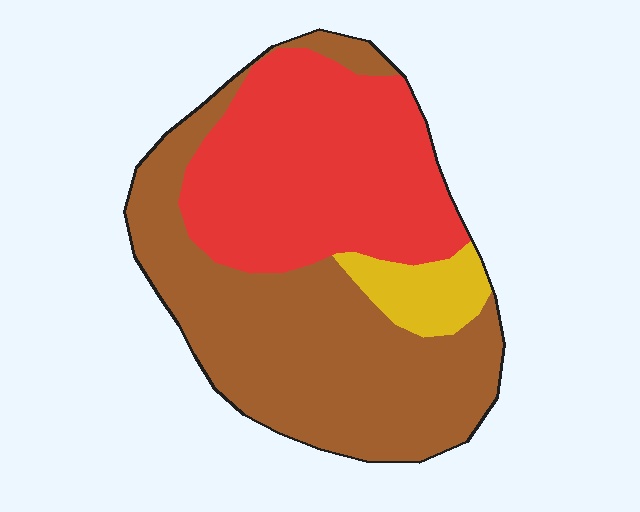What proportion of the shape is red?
Red takes up between a third and a half of the shape.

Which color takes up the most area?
Brown, at roughly 50%.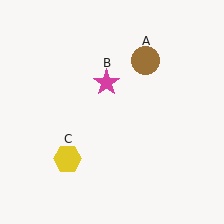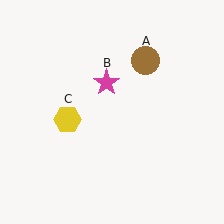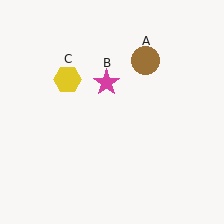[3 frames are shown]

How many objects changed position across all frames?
1 object changed position: yellow hexagon (object C).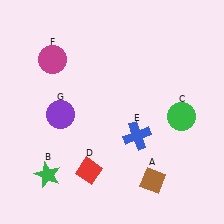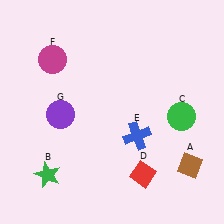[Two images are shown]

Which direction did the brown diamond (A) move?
The brown diamond (A) moved right.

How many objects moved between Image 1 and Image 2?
2 objects moved between the two images.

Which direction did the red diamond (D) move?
The red diamond (D) moved right.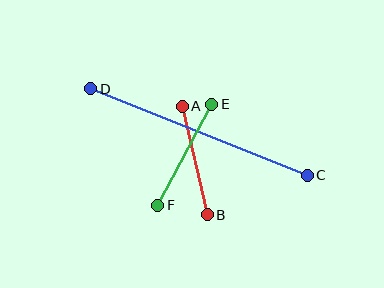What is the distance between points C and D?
The distance is approximately 233 pixels.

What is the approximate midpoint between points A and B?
The midpoint is at approximately (195, 160) pixels.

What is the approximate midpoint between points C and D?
The midpoint is at approximately (199, 132) pixels.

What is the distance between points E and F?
The distance is approximately 114 pixels.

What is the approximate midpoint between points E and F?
The midpoint is at approximately (185, 155) pixels.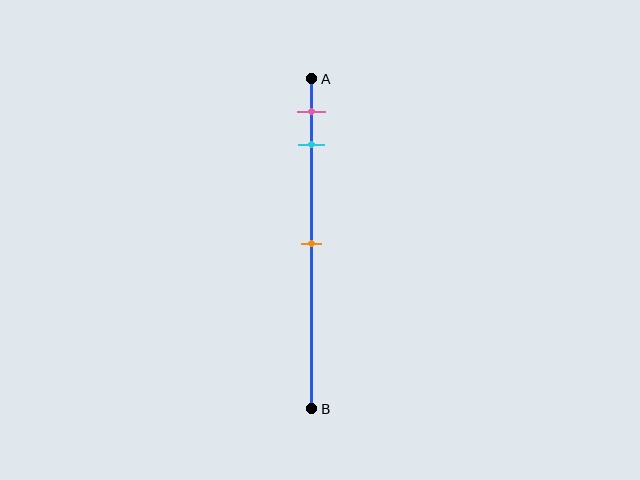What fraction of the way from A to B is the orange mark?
The orange mark is approximately 50% (0.5) of the way from A to B.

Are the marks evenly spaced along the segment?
No, the marks are not evenly spaced.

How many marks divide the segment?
There are 3 marks dividing the segment.